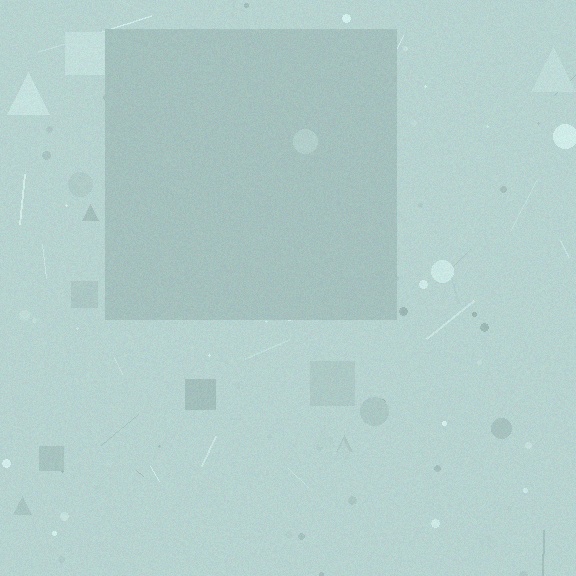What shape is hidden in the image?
A square is hidden in the image.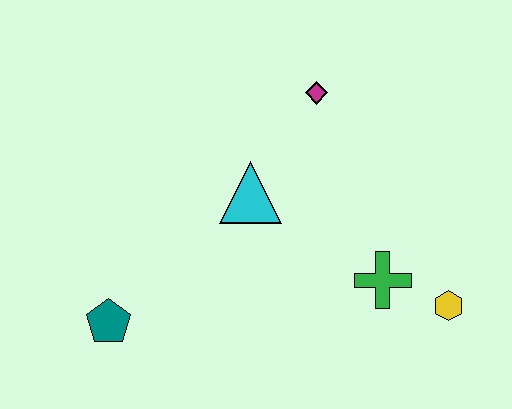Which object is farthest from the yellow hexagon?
The teal pentagon is farthest from the yellow hexagon.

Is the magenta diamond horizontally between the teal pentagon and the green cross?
Yes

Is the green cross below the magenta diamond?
Yes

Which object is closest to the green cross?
The yellow hexagon is closest to the green cross.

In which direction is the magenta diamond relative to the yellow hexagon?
The magenta diamond is above the yellow hexagon.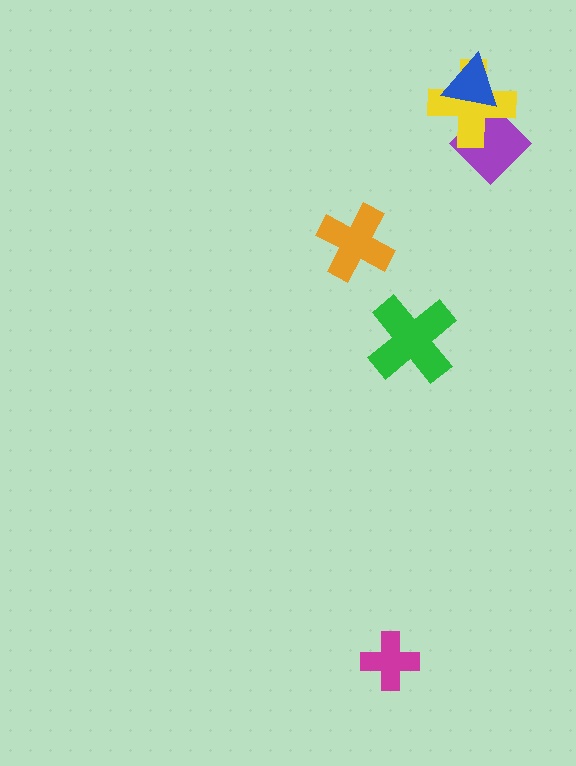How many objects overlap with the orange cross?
0 objects overlap with the orange cross.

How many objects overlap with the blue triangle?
2 objects overlap with the blue triangle.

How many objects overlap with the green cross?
0 objects overlap with the green cross.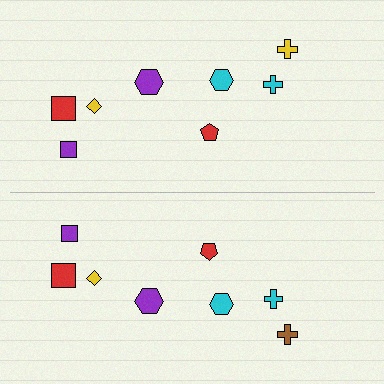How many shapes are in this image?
There are 16 shapes in this image.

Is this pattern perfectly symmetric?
No, the pattern is not perfectly symmetric. The brown cross on the bottom side breaks the symmetry — its mirror counterpart is yellow.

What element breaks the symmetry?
The brown cross on the bottom side breaks the symmetry — its mirror counterpart is yellow.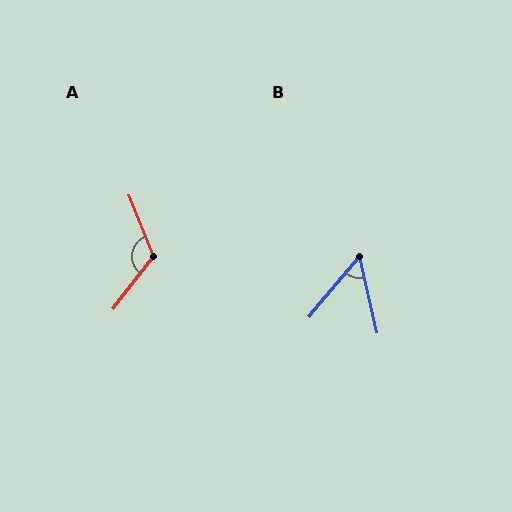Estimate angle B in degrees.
Approximately 53 degrees.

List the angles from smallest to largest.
B (53°), A (121°).